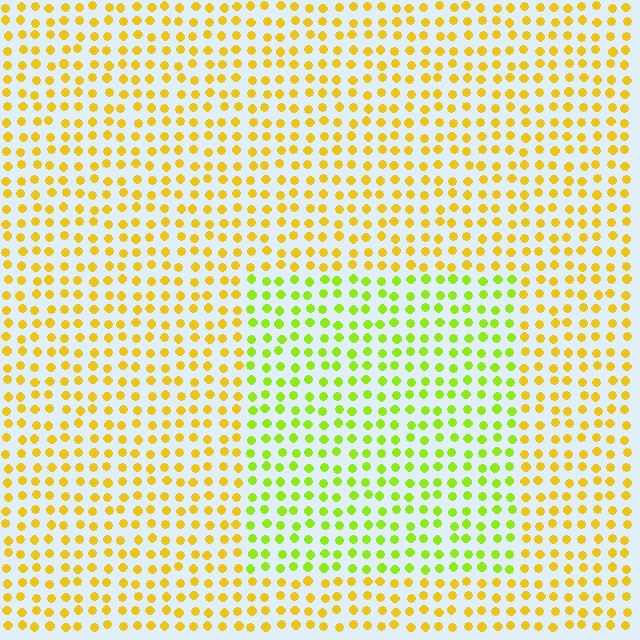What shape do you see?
I see a rectangle.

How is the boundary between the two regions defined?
The boundary is defined purely by a slight shift in hue (about 38 degrees). Spacing, size, and orientation are identical on both sides.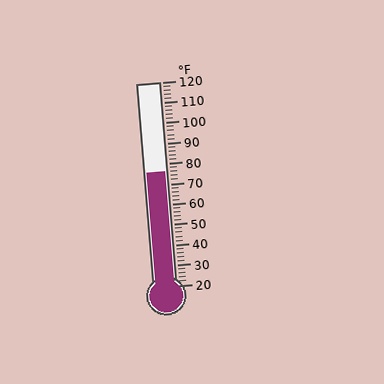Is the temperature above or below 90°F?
The temperature is below 90°F.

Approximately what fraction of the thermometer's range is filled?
The thermometer is filled to approximately 55% of its range.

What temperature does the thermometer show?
The thermometer shows approximately 76°F.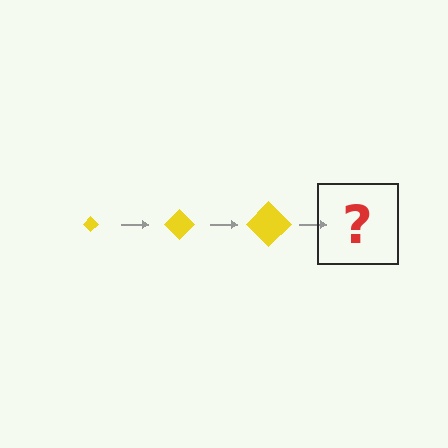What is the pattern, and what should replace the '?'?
The pattern is that the diamond gets progressively larger each step. The '?' should be a yellow diamond, larger than the previous one.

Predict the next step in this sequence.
The next step is a yellow diamond, larger than the previous one.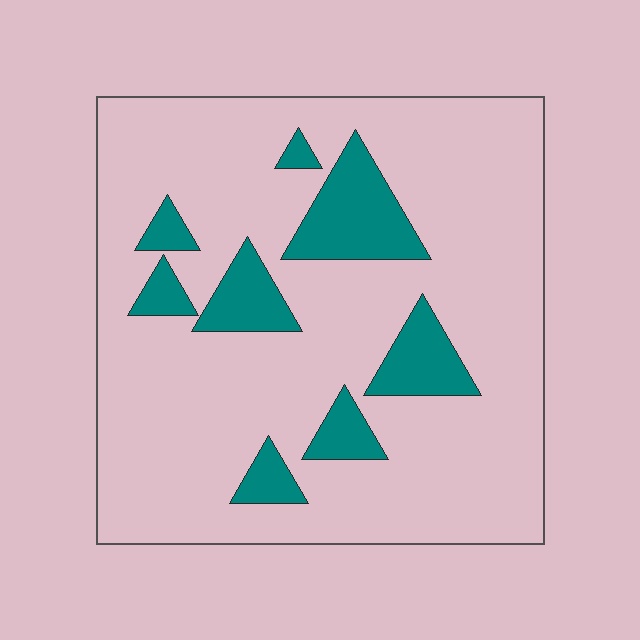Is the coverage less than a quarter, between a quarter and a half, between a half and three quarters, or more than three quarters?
Less than a quarter.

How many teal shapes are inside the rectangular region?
8.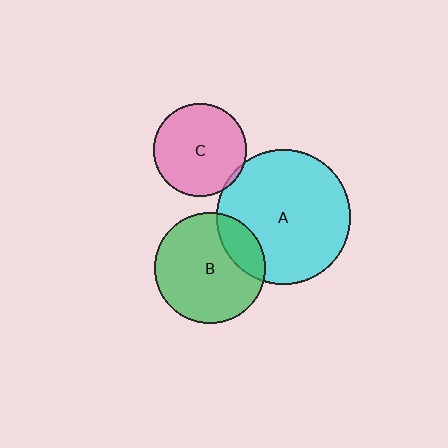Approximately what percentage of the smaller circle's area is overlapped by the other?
Approximately 5%.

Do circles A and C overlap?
Yes.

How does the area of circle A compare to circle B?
Approximately 1.5 times.